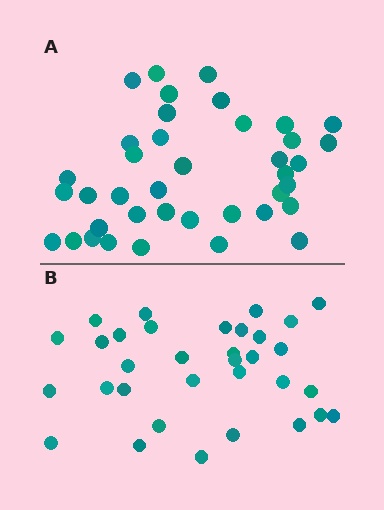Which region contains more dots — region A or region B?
Region A (the top region) has more dots.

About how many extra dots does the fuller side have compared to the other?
Region A has about 6 more dots than region B.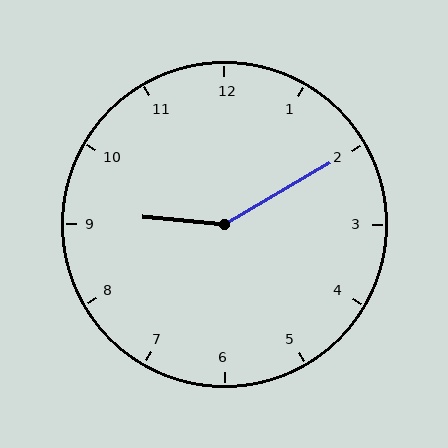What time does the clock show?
9:10.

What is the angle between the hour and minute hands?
Approximately 145 degrees.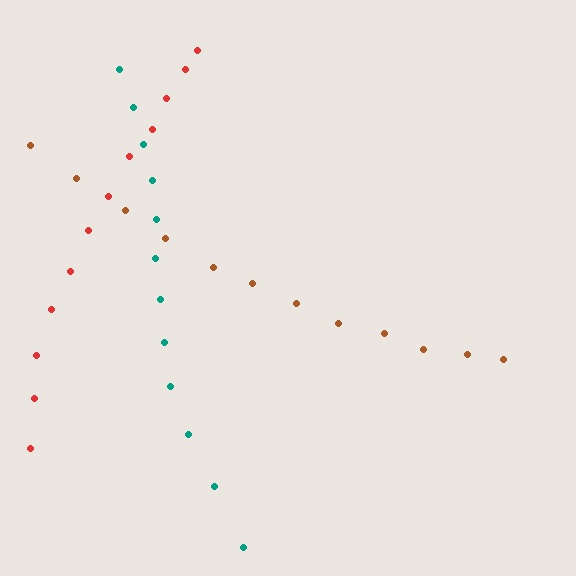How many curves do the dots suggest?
There are 3 distinct paths.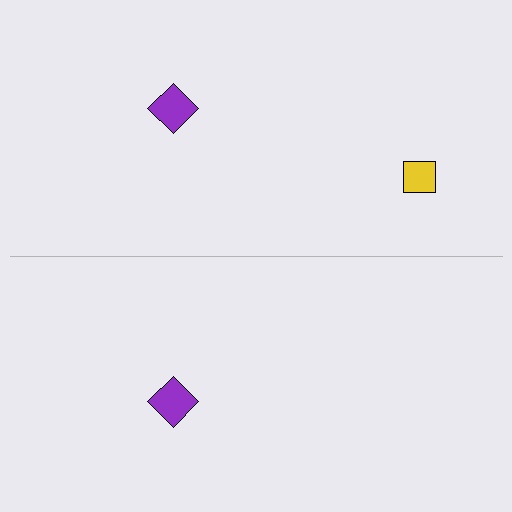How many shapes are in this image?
There are 3 shapes in this image.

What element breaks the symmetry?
A yellow square is missing from the bottom side.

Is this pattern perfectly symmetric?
No, the pattern is not perfectly symmetric. A yellow square is missing from the bottom side.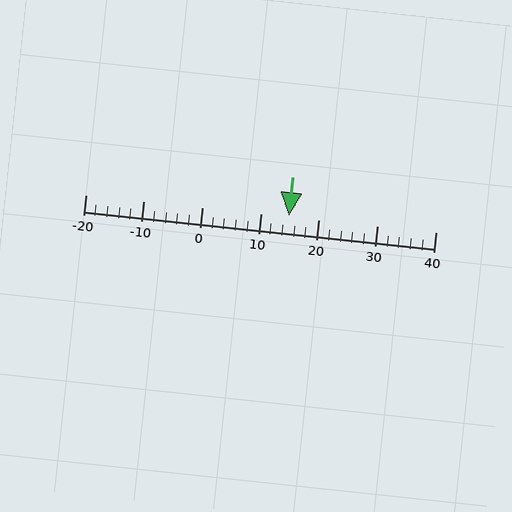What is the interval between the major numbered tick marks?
The major tick marks are spaced 10 units apart.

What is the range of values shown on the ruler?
The ruler shows values from -20 to 40.